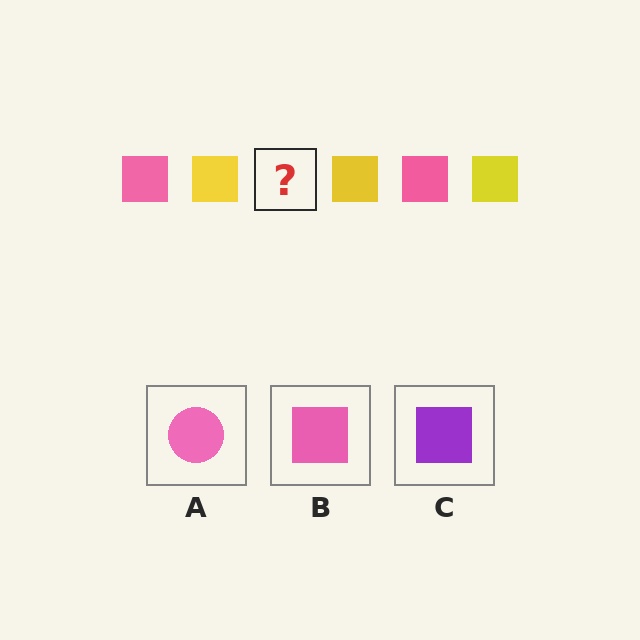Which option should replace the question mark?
Option B.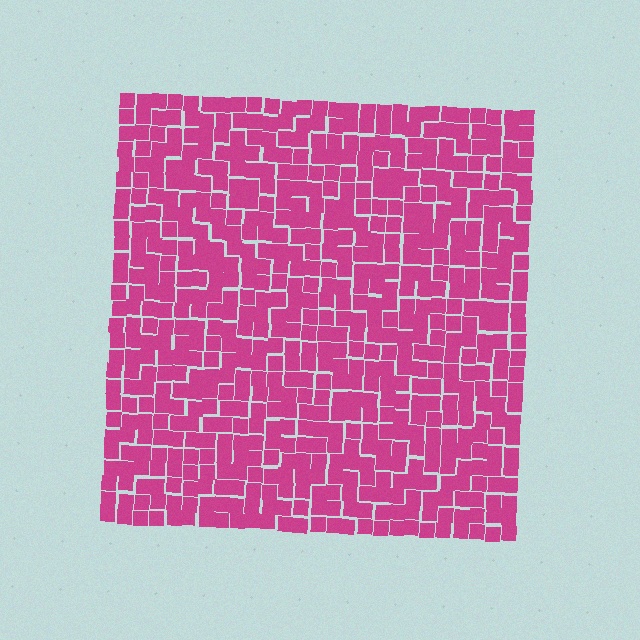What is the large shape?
The large shape is a square.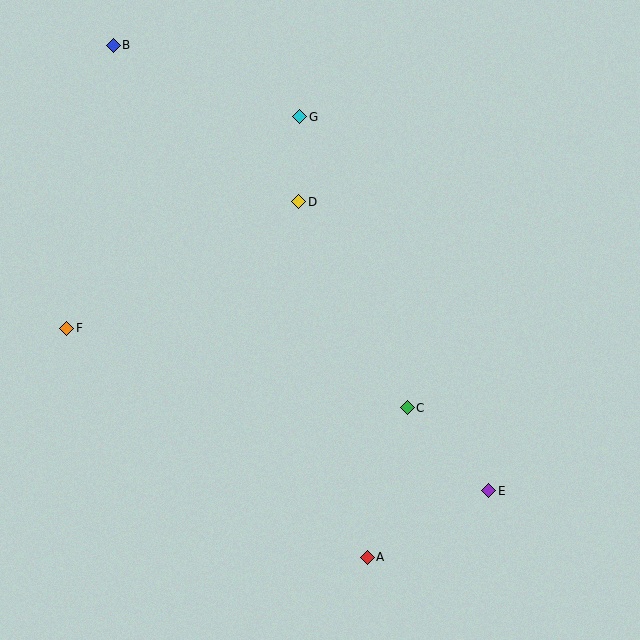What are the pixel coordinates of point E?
Point E is at (489, 491).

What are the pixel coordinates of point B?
Point B is at (113, 45).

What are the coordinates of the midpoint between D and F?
The midpoint between D and F is at (183, 265).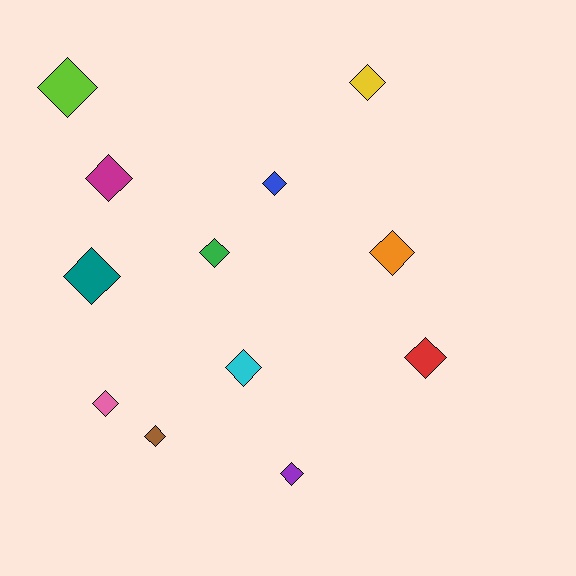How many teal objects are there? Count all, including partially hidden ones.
There is 1 teal object.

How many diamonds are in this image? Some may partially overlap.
There are 12 diamonds.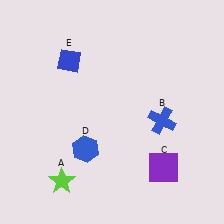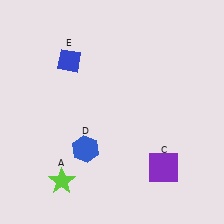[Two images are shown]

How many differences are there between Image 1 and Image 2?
There is 1 difference between the two images.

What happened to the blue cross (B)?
The blue cross (B) was removed in Image 2. It was in the bottom-right area of Image 1.